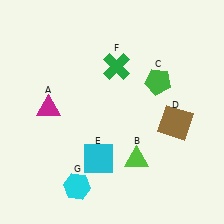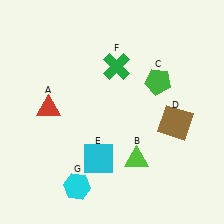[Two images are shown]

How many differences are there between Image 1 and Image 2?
There is 1 difference between the two images.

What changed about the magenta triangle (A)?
In Image 1, A is magenta. In Image 2, it changed to red.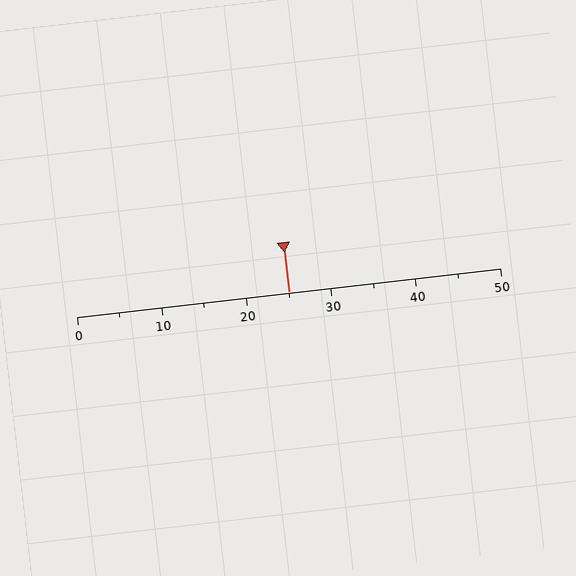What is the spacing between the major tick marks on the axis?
The major ticks are spaced 10 apart.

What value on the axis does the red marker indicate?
The marker indicates approximately 25.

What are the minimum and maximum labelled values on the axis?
The axis runs from 0 to 50.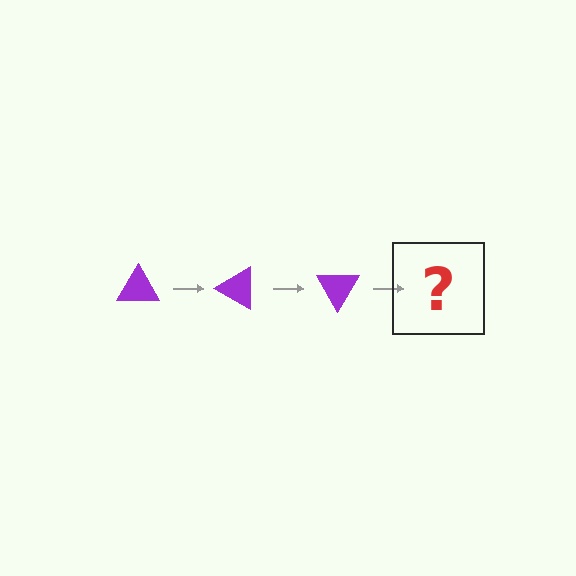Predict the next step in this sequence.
The next step is a purple triangle rotated 90 degrees.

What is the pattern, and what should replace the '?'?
The pattern is that the triangle rotates 30 degrees each step. The '?' should be a purple triangle rotated 90 degrees.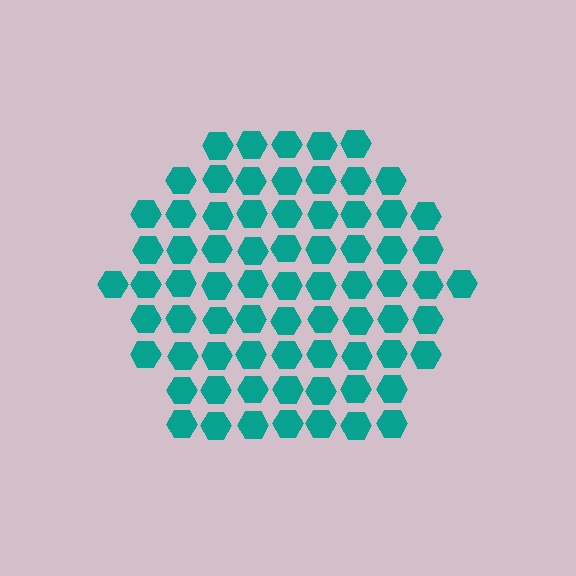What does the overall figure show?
The overall figure shows a hexagon.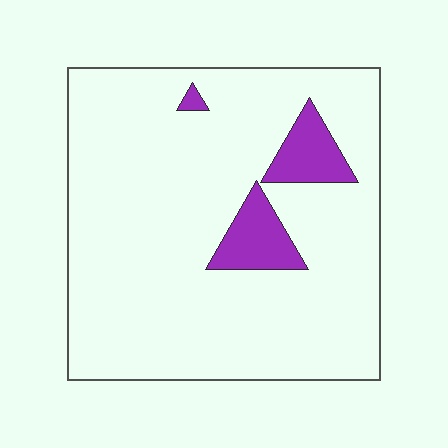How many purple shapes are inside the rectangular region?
3.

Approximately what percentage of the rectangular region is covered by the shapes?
Approximately 10%.